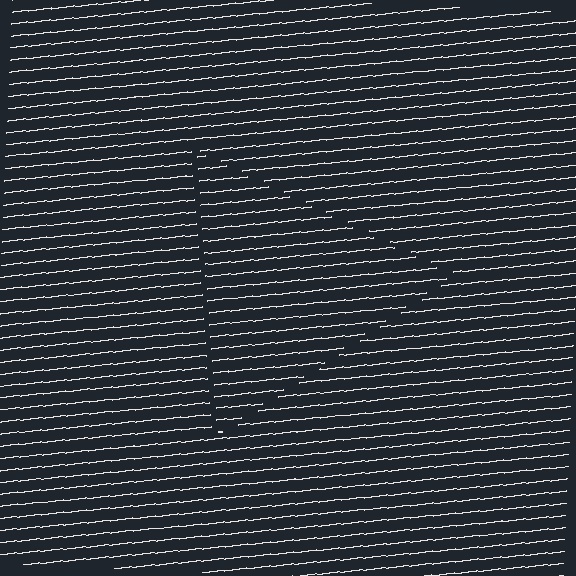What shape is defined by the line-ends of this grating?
An illusory triangle. The interior of the shape contains the same grating, shifted by half a period — the contour is defined by the phase discontinuity where line-ends from the inner and outer gratings abut.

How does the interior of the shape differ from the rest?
The interior of the shape contains the same grating, shifted by half a period — the contour is defined by the phase discontinuity where line-ends from the inner and outer gratings abut.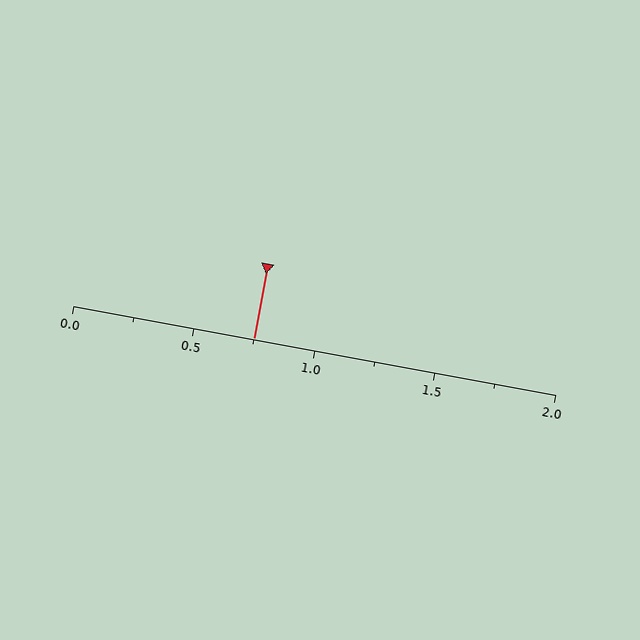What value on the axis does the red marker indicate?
The marker indicates approximately 0.75.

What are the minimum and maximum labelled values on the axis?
The axis runs from 0.0 to 2.0.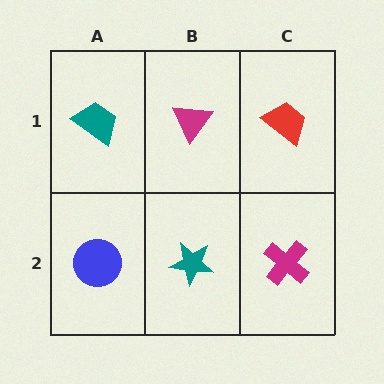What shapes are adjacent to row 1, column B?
A teal star (row 2, column B), a teal trapezoid (row 1, column A), a red trapezoid (row 1, column C).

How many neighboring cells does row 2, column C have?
2.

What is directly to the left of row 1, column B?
A teal trapezoid.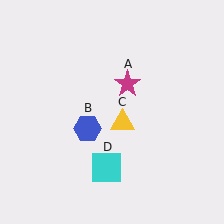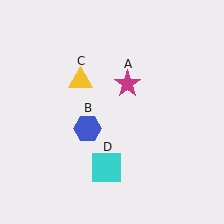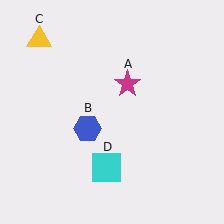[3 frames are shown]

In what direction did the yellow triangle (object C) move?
The yellow triangle (object C) moved up and to the left.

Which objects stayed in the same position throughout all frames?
Magenta star (object A) and blue hexagon (object B) and cyan square (object D) remained stationary.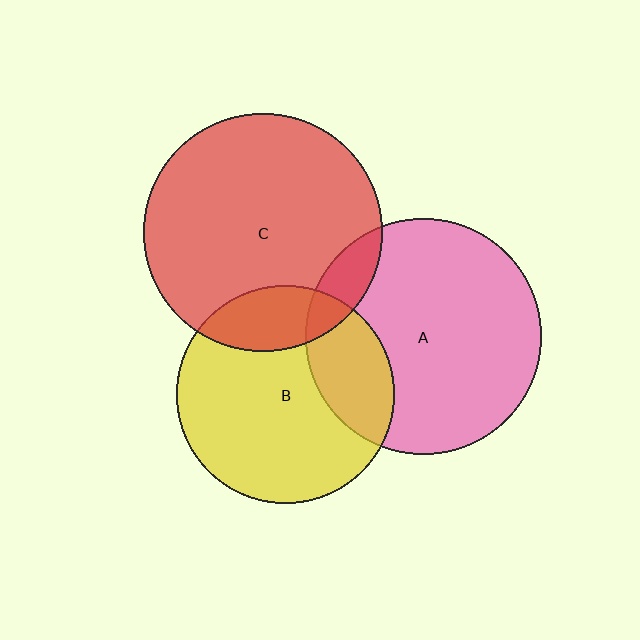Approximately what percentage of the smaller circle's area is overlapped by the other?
Approximately 10%.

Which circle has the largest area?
Circle C (red).